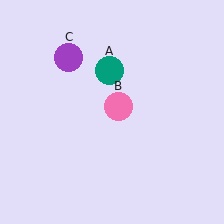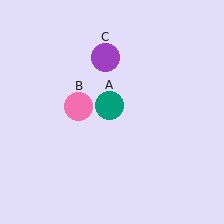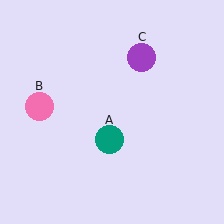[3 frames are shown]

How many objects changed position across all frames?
3 objects changed position: teal circle (object A), pink circle (object B), purple circle (object C).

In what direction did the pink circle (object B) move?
The pink circle (object B) moved left.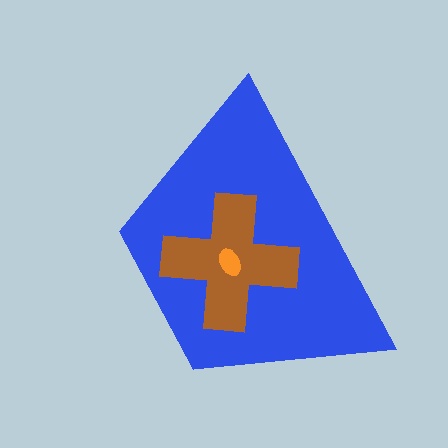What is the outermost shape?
The blue trapezoid.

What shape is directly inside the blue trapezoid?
The brown cross.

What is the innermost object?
The orange ellipse.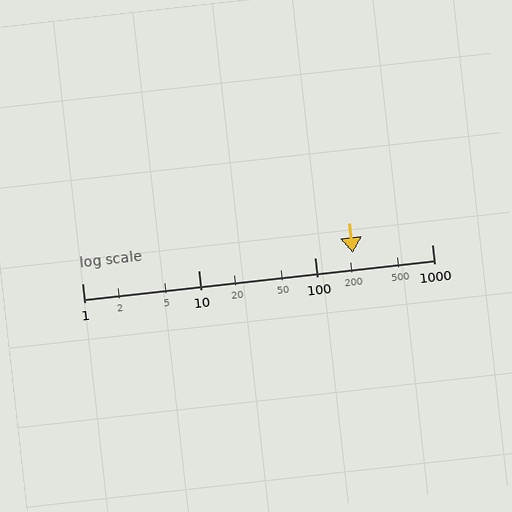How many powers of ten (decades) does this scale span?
The scale spans 3 decades, from 1 to 1000.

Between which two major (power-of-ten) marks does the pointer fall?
The pointer is between 100 and 1000.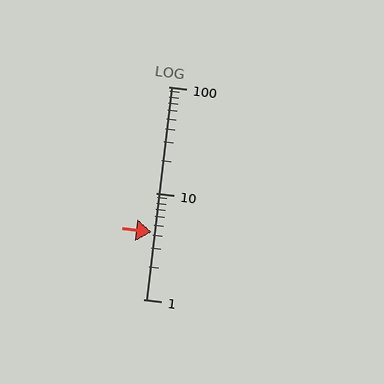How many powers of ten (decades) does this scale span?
The scale spans 2 decades, from 1 to 100.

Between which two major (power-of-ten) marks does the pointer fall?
The pointer is between 1 and 10.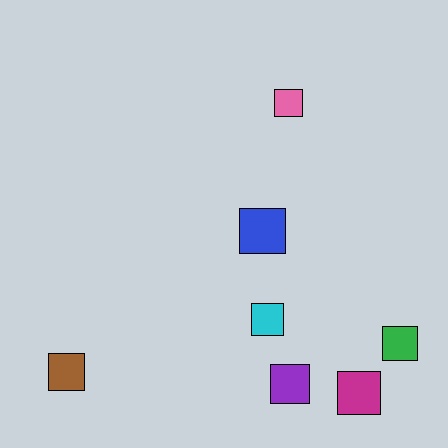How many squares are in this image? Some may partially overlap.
There are 7 squares.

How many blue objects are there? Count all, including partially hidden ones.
There is 1 blue object.